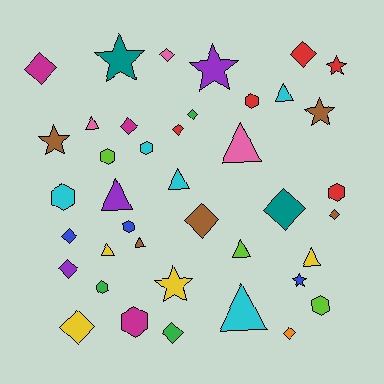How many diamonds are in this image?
There are 14 diamonds.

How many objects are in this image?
There are 40 objects.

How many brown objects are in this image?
There are 5 brown objects.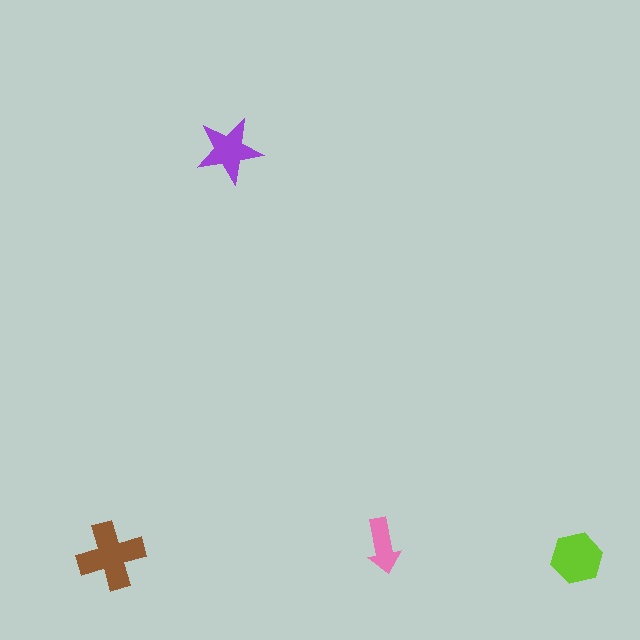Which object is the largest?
The brown cross.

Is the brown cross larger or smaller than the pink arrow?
Larger.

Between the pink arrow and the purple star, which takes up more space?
The purple star.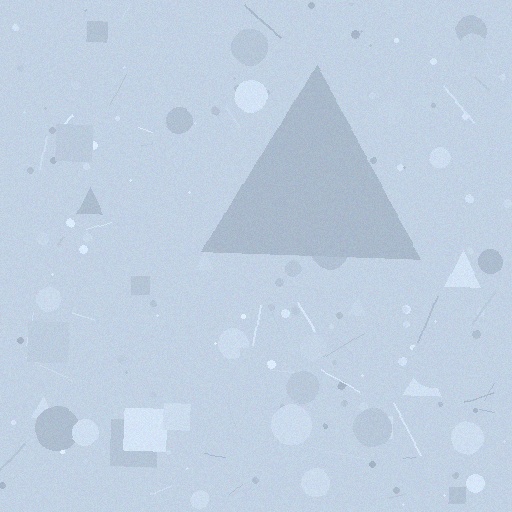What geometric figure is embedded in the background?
A triangle is embedded in the background.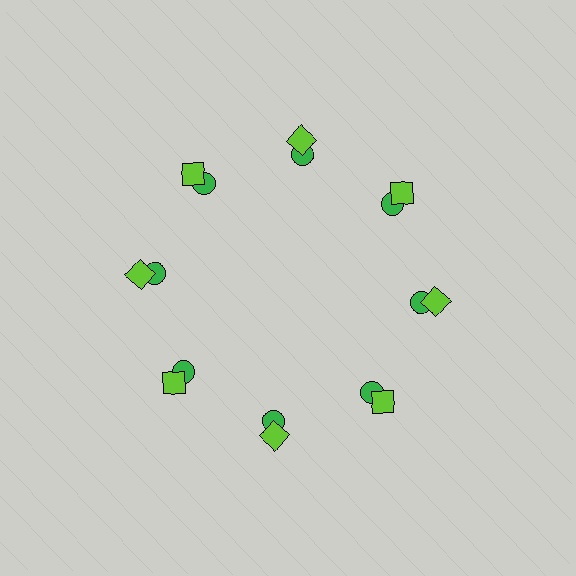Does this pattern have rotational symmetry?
Yes, this pattern has 8-fold rotational symmetry. It looks the same after rotating 45 degrees around the center.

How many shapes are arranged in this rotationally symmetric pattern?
There are 16 shapes, arranged in 8 groups of 2.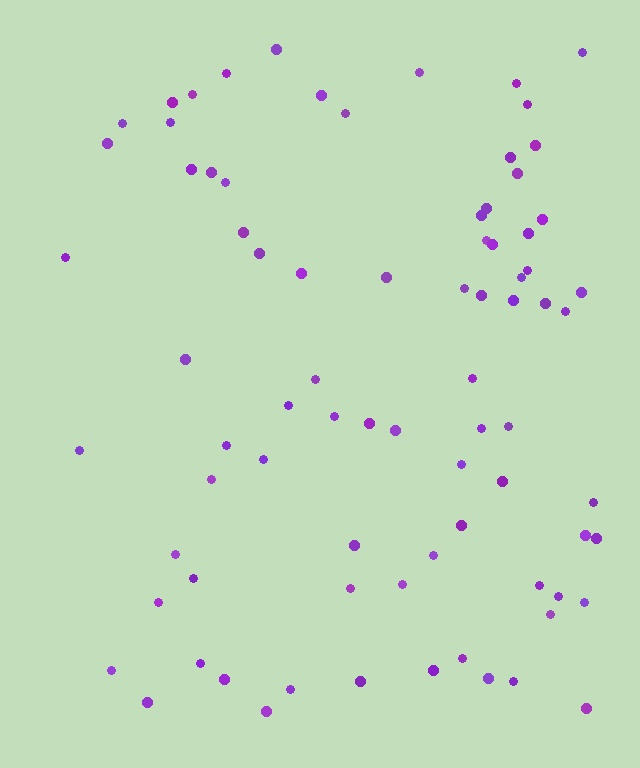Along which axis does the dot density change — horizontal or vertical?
Horizontal.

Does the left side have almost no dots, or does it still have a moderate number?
Still a moderate number, just noticeably fewer than the right.